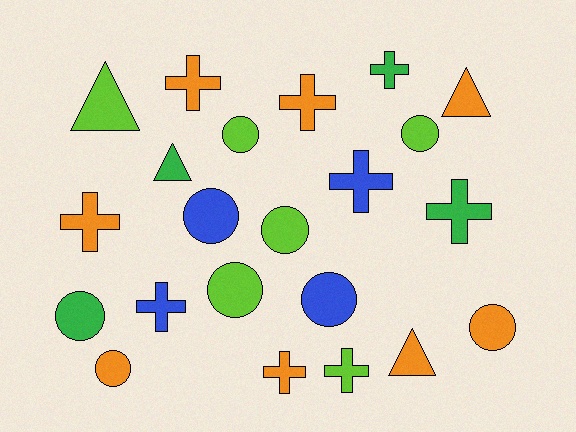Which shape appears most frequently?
Cross, with 9 objects.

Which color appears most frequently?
Orange, with 8 objects.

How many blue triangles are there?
There are no blue triangles.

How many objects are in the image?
There are 22 objects.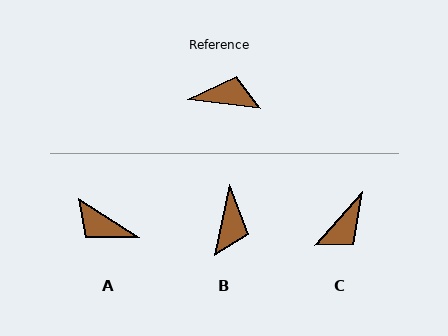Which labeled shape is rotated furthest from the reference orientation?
A, about 155 degrees away.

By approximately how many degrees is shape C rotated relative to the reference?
Approximately 125 degrees clockwise.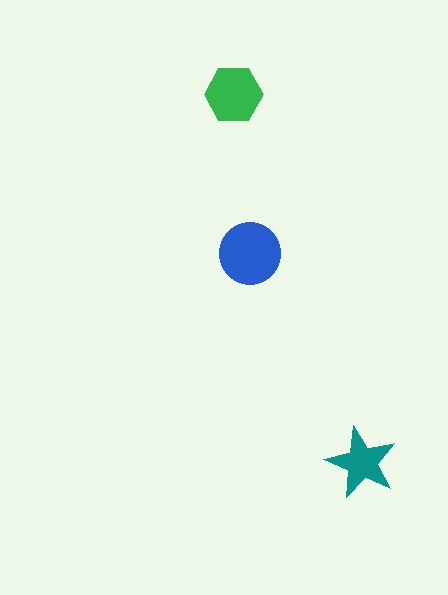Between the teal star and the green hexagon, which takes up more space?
The green hexagon.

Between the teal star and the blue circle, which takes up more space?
The blue circle.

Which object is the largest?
The blue circle.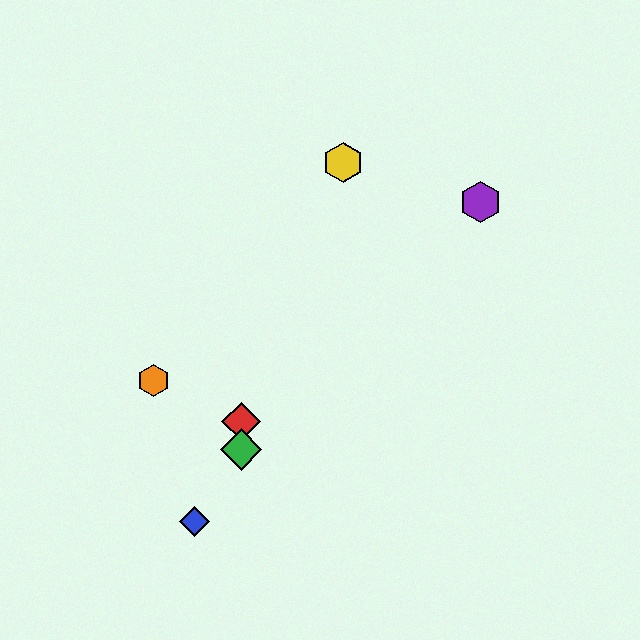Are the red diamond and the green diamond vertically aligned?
Yes, both are at x≈241.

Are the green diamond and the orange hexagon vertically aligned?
No, the green diamond is at x≈241 and the orange hexagon is at x≈153.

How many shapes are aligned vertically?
2 shapes (the red diamond, the green diamond) are aligned vertically.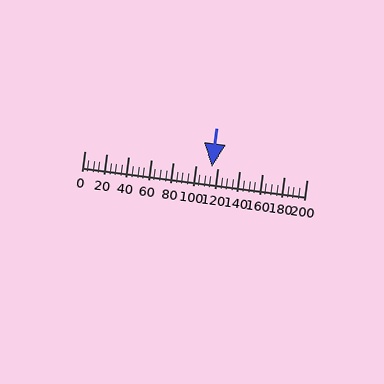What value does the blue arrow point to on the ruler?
The blue arrow points to approximately 114.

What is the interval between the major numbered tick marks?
The major tick marks are spaced 20 units apart.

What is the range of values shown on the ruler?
The ruler shows values from 0 to 200.